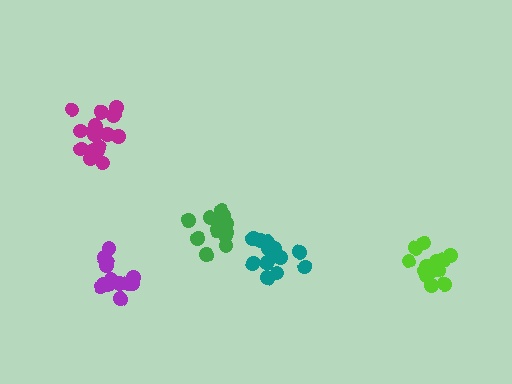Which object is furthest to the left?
The magenta cluster is leftmost.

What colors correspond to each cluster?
The clusters are colored: green, lime, magenta, teal, purple.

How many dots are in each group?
Group 1: 12 dots, Group 2: 14 dots, Group 3: 16 dots, Group 4: 14 dots, Group 5: 13 dots (69 total).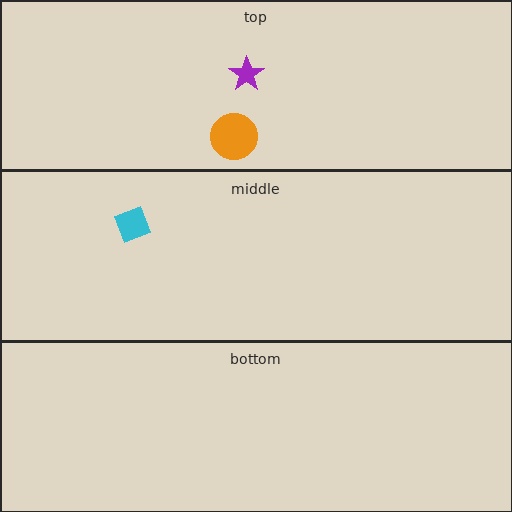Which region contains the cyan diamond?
The middle region.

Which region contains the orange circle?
The top region.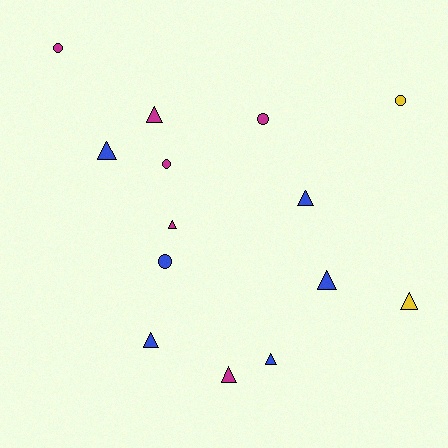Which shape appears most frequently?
Triangle, with 9 objects.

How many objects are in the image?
There are 14 objects.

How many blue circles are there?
There is 1 blue circle.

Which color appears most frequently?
Blue, with 6 objects.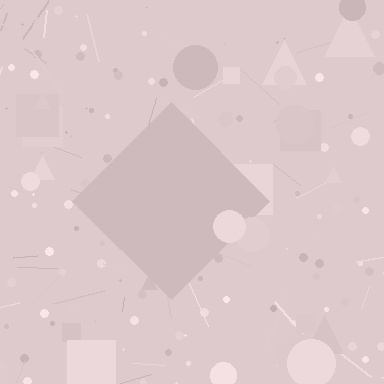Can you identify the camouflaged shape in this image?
The camouflaged shape is a diamond.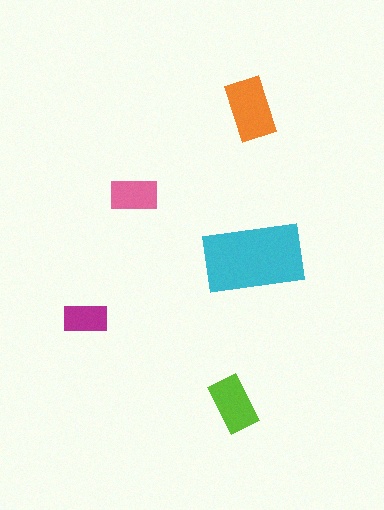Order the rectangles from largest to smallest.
the cyan one, the orange one, the lime one, the pink one, the magenta one.